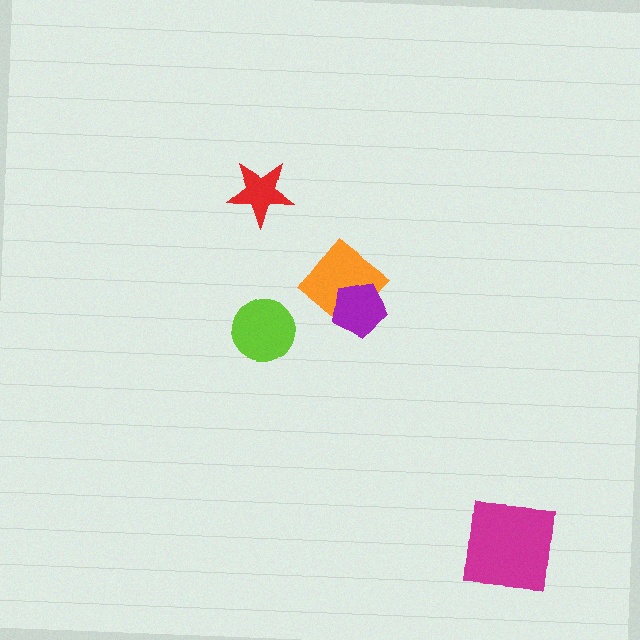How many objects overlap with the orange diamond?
1 object overlaps with the orange diamond.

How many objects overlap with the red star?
0 objects overlap with the red star.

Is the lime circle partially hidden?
No, no other shape covers it.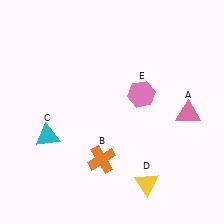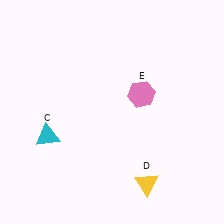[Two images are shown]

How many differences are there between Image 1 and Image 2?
There are 2 differences between the two images.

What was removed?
The pink triangle (A), the orange cross (B) were removed in Image 2.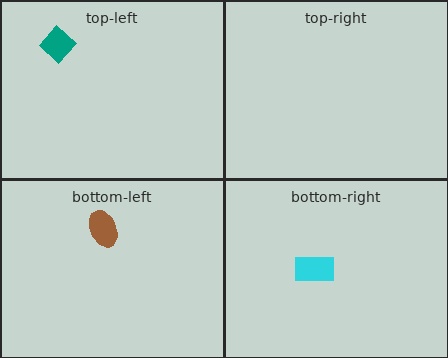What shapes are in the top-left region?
The teal diamond.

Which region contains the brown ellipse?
The bottom-left region.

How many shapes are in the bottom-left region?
1.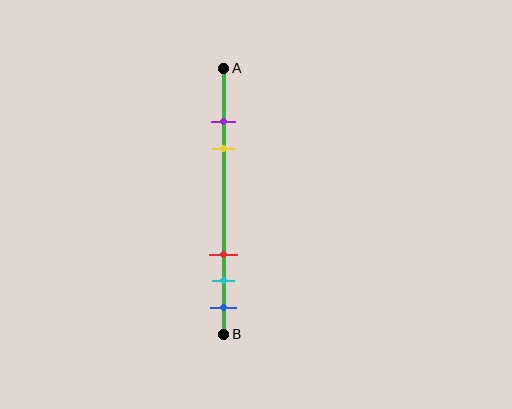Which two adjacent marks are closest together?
The purple and yellow marks are the closest adjacent pair.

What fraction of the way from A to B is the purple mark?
The purple mark is approximately 20% (0.2) of the way from A to B.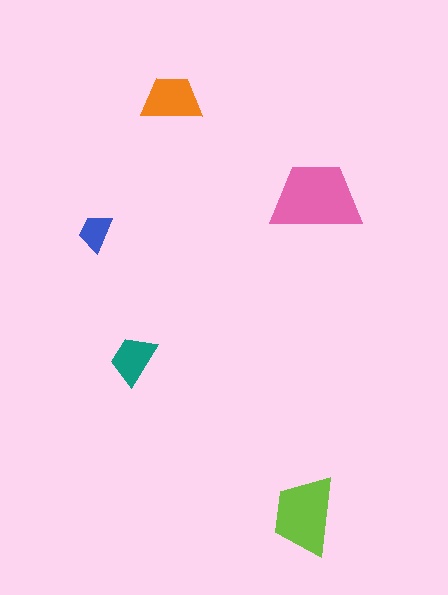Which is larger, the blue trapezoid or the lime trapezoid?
The lime one.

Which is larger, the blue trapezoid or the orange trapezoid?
The orange one.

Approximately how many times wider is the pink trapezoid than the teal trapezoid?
About 2 times wider.